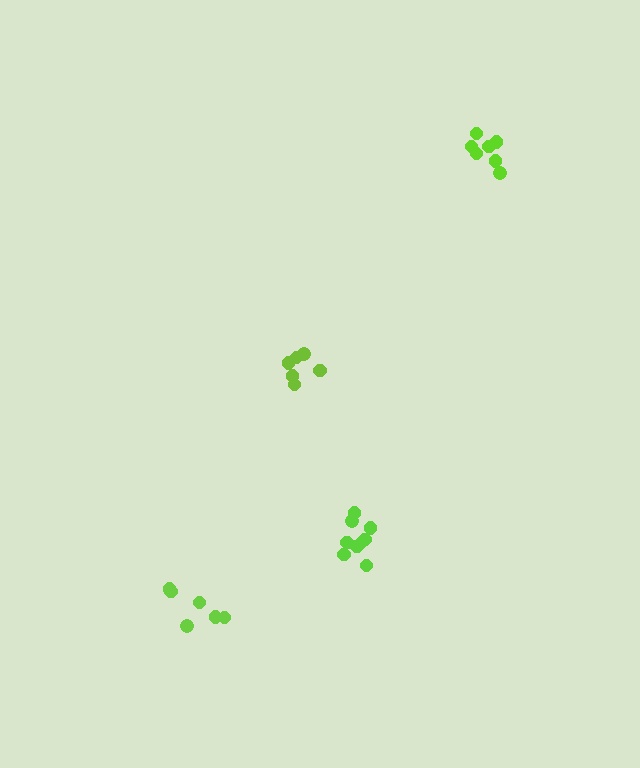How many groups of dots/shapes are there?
There are 4 groups.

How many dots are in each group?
Group 1: 9 dots, Group 2: 6 dots, Group 3: 6 dots, Group 4: 7 dots (28 total).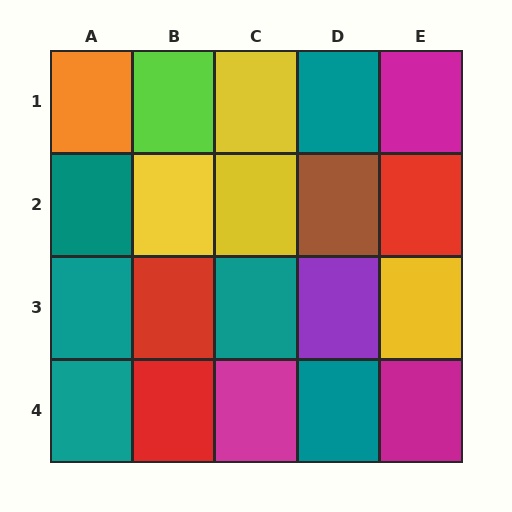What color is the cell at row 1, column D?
Teal.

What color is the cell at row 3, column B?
Red.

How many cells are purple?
1 cell is purple.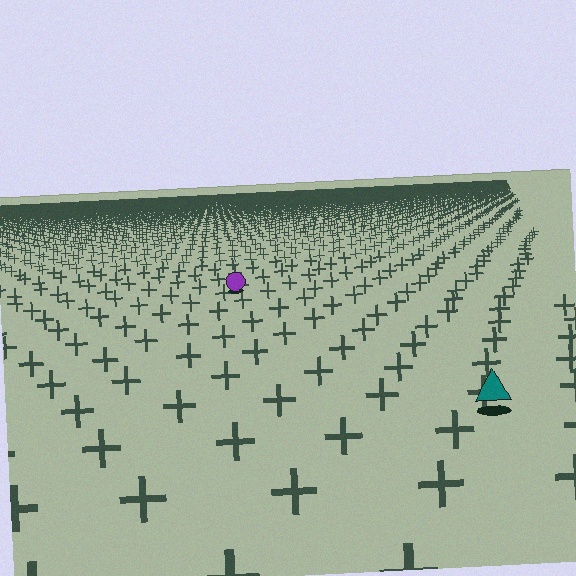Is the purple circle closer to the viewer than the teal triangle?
No. The teal triangle is closer — you can tell from the texture gradient: the ground texture is coarser near it.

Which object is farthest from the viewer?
The purple circle is farthest from the viewer. It appears smaller and the ground texture around it is denser.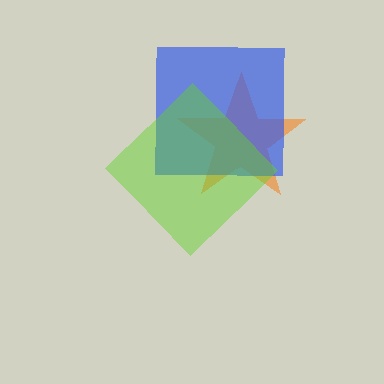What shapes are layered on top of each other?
The layered shapes are: an orange star, a blue square, a lime diamond.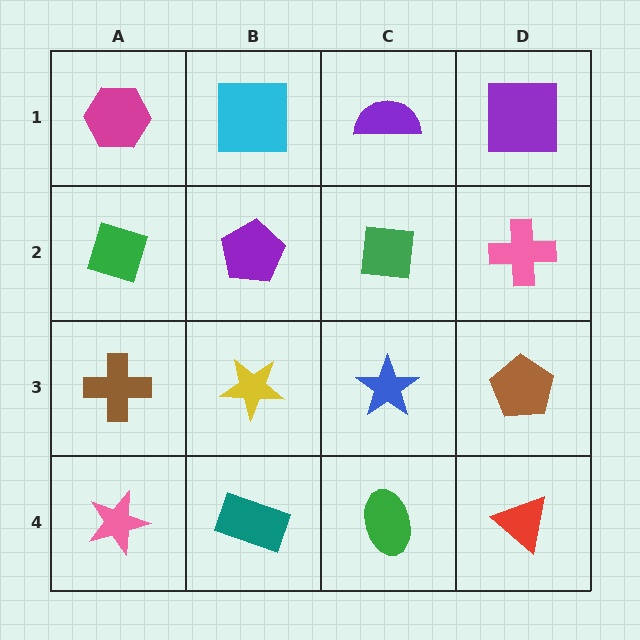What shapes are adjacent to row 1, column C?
A green square (row 2, column C), a cyan square (row 1, column B), a purple square (row 1, column D).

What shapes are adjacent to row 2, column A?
A magenta hexagon (row 1, column A), a brown cross (row 3, column A), a purple pentagon (row 2, column B).